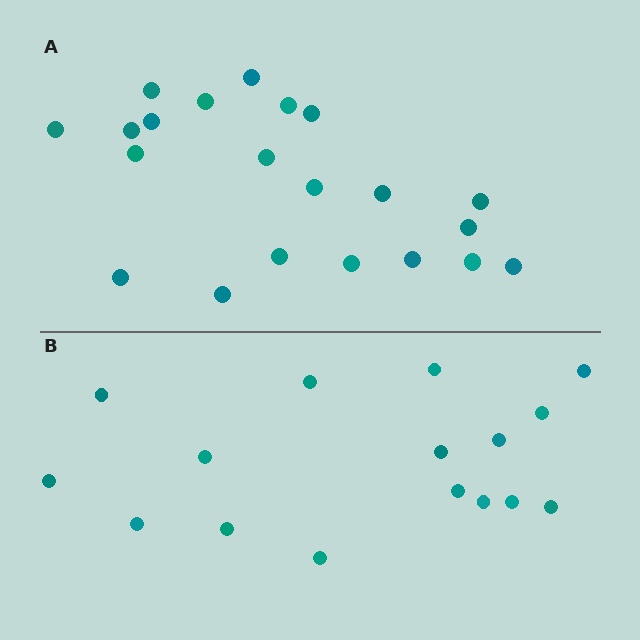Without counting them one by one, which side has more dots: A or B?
Region A (the top region) has more dots.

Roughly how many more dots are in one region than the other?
Region A has about 5 more dots than region B.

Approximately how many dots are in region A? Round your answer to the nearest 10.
About 20 dots. (The exact count is 21, which rounds to 20.)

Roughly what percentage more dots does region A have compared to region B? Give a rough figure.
About 30% more.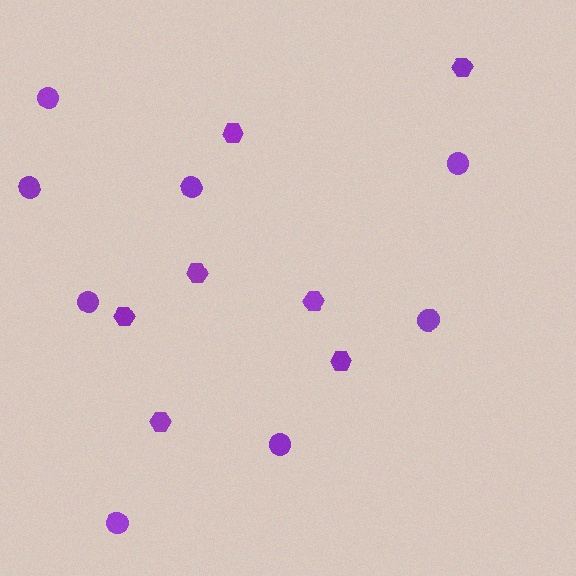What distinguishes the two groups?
There are 2 groups: one group of circles (8) and one group of hexagons (7).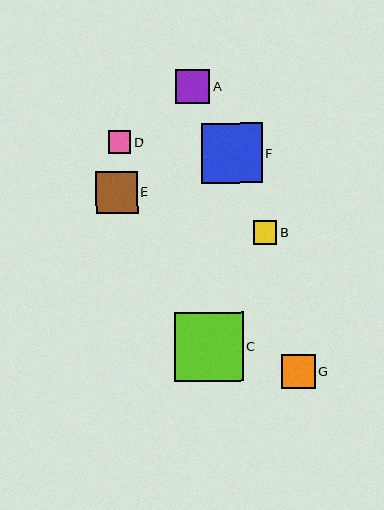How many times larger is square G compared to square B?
Square G is approximately 1.5 times the size of square B.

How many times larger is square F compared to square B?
Square F is approximately 2.6 times the size of square B.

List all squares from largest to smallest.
From largest to smallest: C, F, E, A, G, B, D.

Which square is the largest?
Square C is the largest with a size of approximately 69 pixels.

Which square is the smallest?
Square D is the smallest with a size of approximately 23 pixels.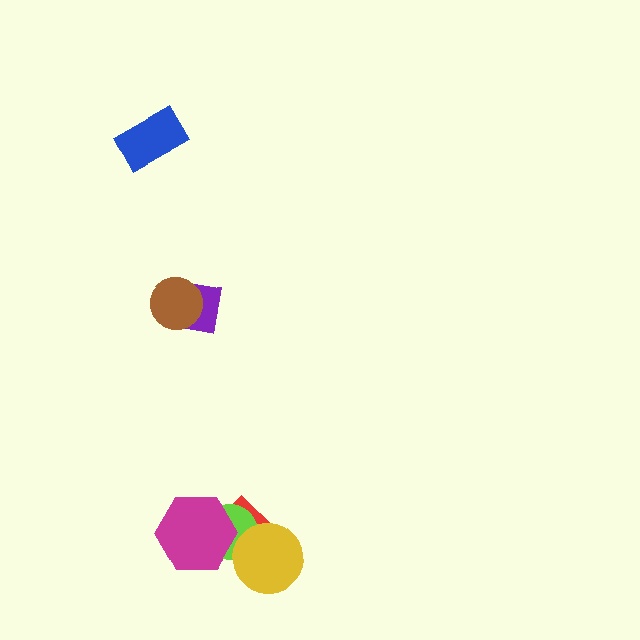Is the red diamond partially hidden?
Yes, it is partially covered by another shape.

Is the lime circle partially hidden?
Yes, it is partially covered by another shape.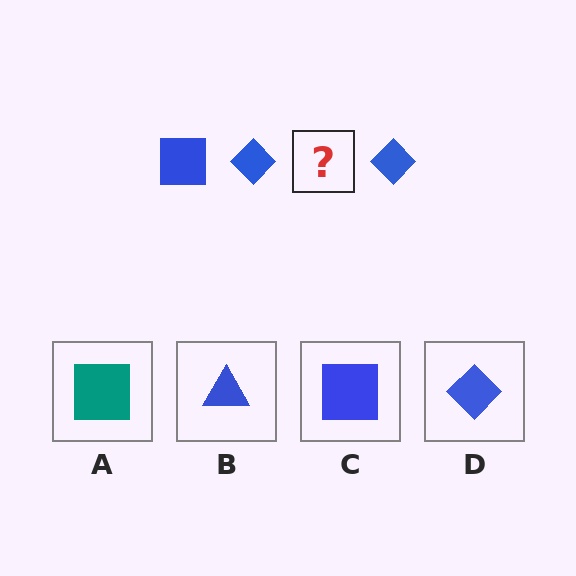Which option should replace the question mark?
Option C.